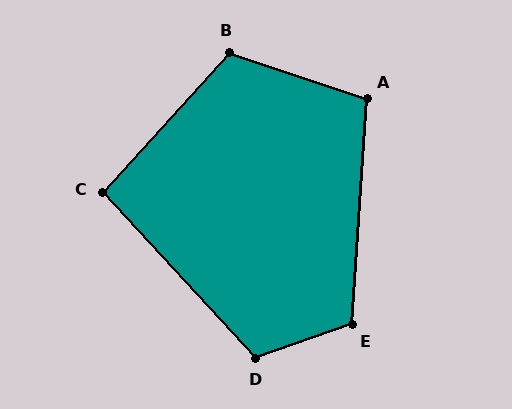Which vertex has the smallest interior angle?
C, at approximately 95 degrees.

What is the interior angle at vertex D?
Approximately 113 degrees (obtuse).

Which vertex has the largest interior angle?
B, at approximately 114 degrees.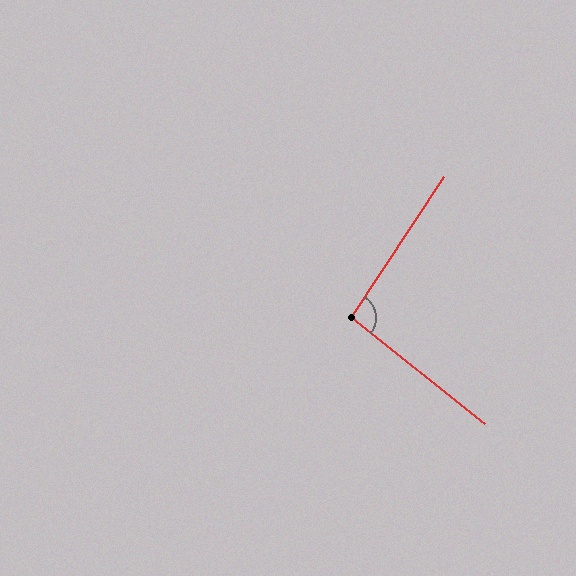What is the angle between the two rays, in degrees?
Approximately 95 degrees.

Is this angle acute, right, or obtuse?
It is obtuse.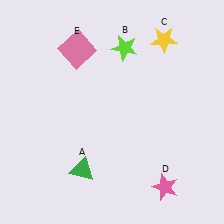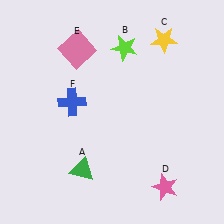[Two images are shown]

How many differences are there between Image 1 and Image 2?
There is 1 difference between the two images.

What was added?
A blue cross (F) was added in Image 2.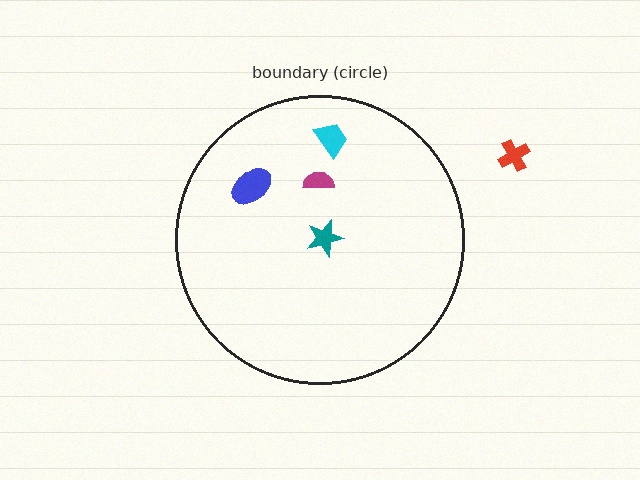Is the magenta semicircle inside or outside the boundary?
Inside.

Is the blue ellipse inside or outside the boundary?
Inside.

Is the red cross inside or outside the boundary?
Outside.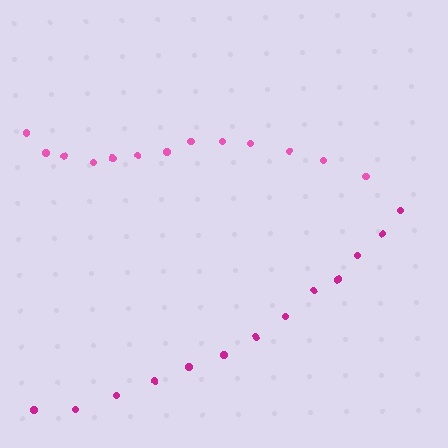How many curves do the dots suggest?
There are 2 distinct paths.